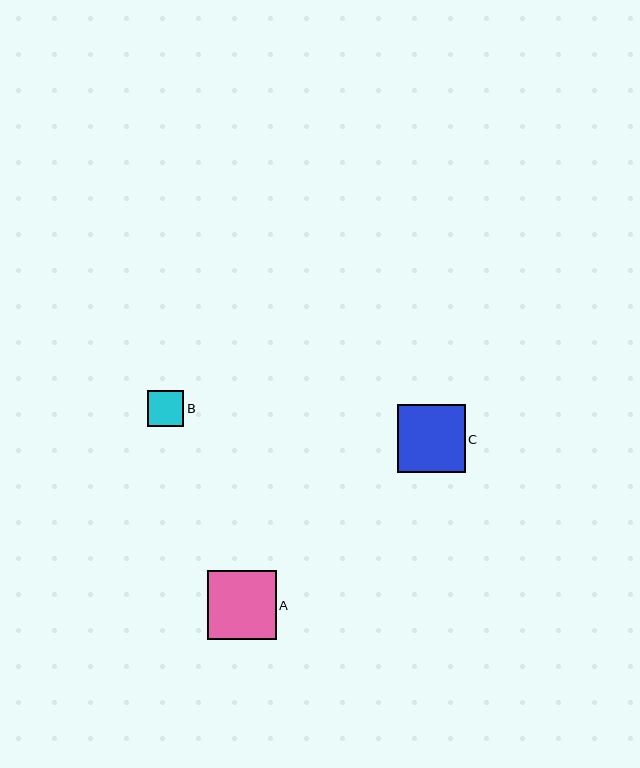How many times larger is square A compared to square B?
Square A is approximately 1.9 times the size of square B.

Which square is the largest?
Square A is the largest with a size of approximately 69 pixels.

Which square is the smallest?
Square B is the smallest with a size of approximately 36 pixels.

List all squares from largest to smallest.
From largest to smallest: A, C, B.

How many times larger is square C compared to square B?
Square C is approximately 1.9 times the size of square B.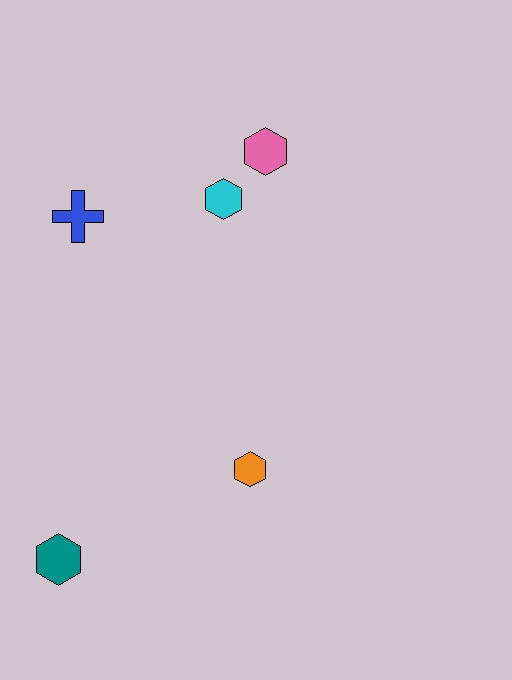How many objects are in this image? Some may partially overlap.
There are 5 objects.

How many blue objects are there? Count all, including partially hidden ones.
There is 1 blue object.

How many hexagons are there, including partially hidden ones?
There are 4 hexagons.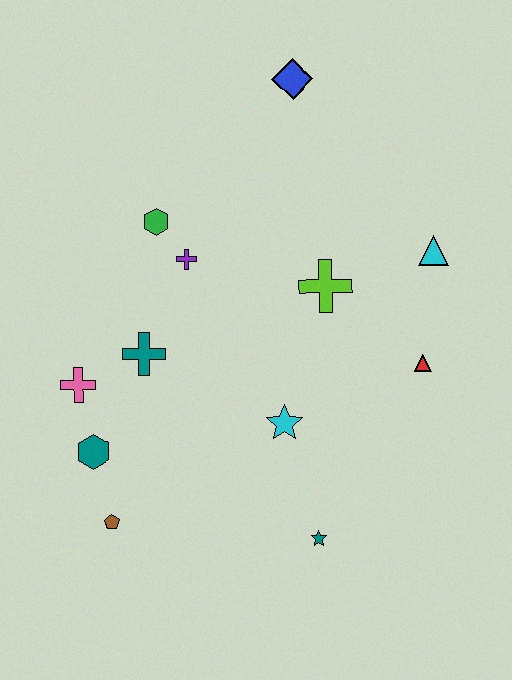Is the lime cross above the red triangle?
Yes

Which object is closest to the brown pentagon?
The teal hexagon is closest to the brown pentagon.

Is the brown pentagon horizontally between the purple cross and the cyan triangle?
No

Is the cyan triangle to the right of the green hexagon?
Yes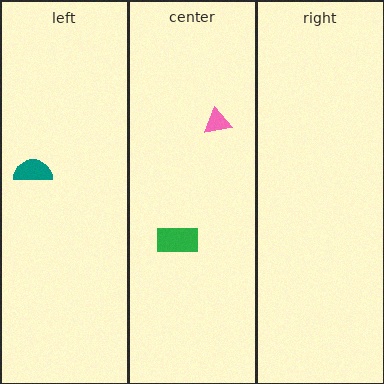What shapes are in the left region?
The teal semicircle.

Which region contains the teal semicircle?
The left region.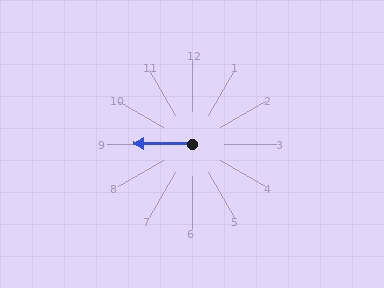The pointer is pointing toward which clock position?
Roughly 9 o'clock.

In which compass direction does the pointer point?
West.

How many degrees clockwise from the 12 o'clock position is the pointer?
Approximately 271 degrees.